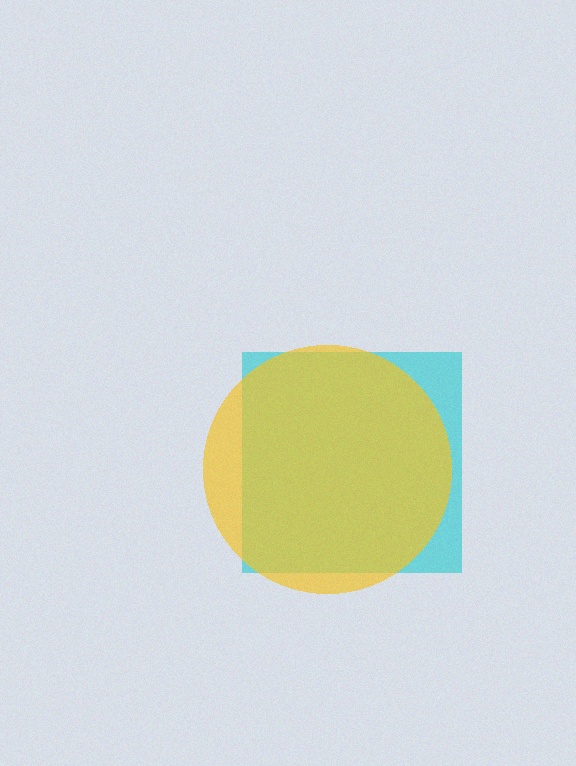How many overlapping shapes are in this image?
There are 2 overlapping shapes in the image.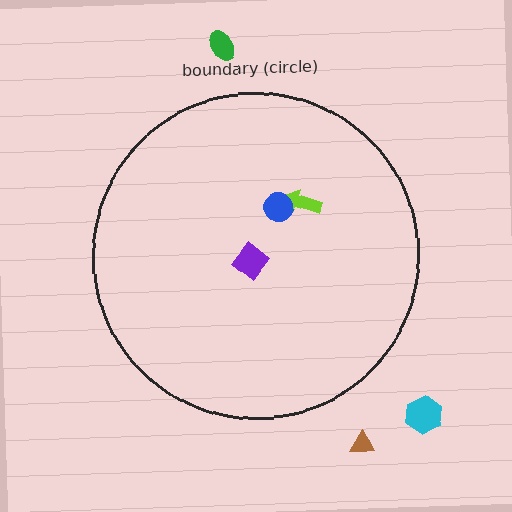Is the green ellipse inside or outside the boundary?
Outside.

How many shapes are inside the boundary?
3 inside, 3 outside.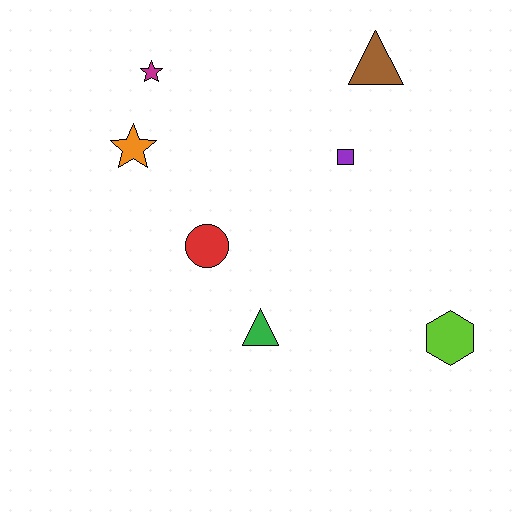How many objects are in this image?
There are 7 objects.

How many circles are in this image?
There is 1 circle.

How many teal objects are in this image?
There are no teal objects.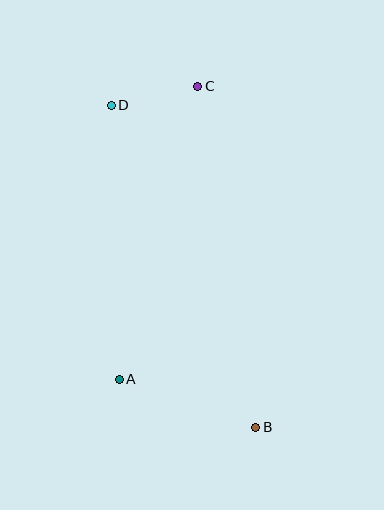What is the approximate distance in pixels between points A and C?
The distance between A and C is approximately 303 pixels.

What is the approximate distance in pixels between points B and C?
The distance between B and C is approximately 346 pixels.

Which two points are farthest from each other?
Points B and D are farthest from each other.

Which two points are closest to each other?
Points C and D are closest to each other.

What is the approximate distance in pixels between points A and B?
The distance between A and B is approximately 145 pixels.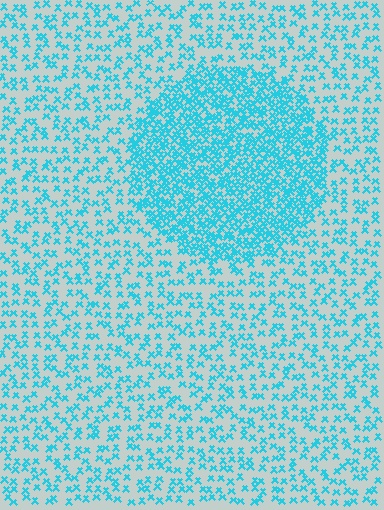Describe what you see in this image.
The image contains small cyan elements arranged at two different densities. A circle-shaped region is visible where the elements are more densely packed than the surrounding area.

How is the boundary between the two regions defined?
The boundary is defined by a change in element density (approximately 2.5x ratio). All elements are the same color, size, and shape.